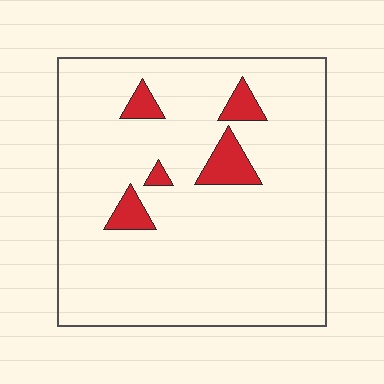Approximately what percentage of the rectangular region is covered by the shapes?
Approximately 10%.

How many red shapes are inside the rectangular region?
5.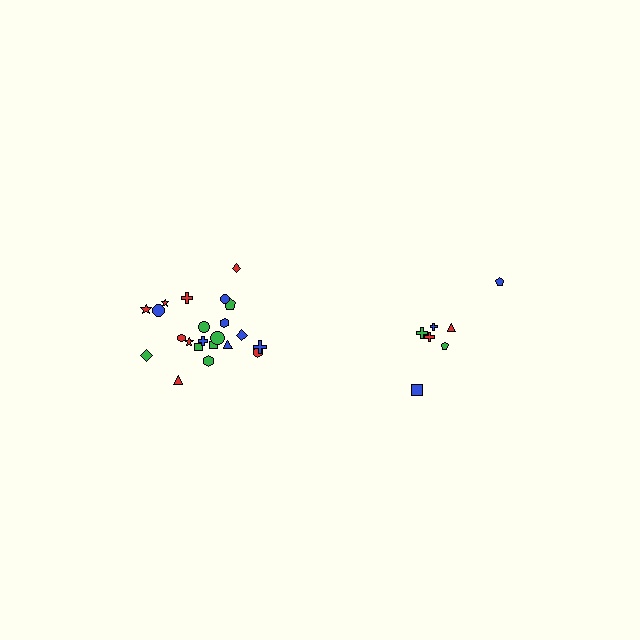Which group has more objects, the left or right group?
The left group.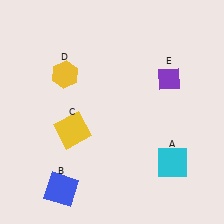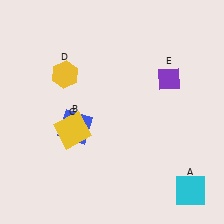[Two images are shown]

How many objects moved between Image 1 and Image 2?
2 objects moved between the two images.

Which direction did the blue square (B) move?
The blue square (B) moved up.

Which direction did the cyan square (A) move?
The cyan square (A) moved down.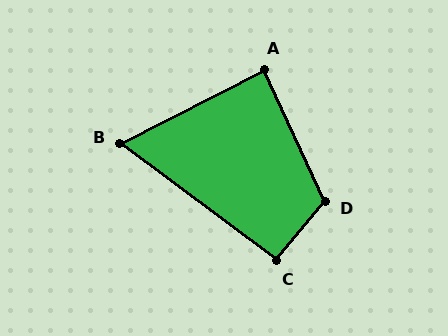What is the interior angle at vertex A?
Approximately 87 degrees (approximately right).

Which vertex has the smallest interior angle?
B, at approximately 64 degrees.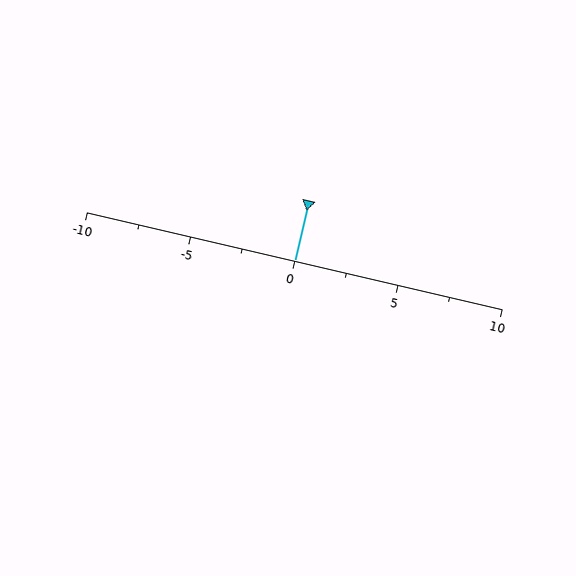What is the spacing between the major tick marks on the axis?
The major ticks are spaced 5 apart.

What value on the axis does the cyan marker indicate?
The marker indicates approximately 0.